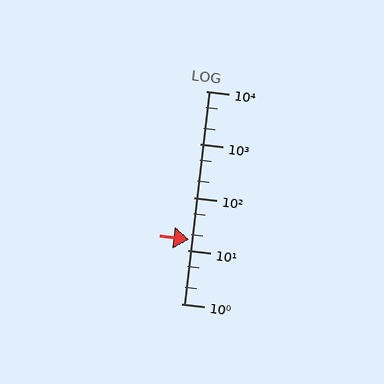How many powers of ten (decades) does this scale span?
The scale spans 4 decades, from 1 to 10000.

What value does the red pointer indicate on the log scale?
The pointer indicates approximately 16.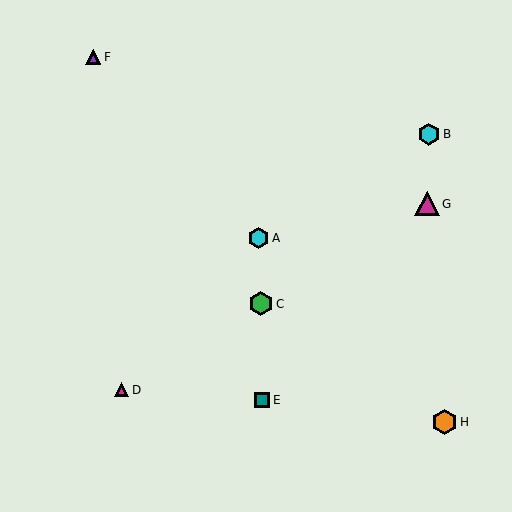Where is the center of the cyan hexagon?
The center of the cyan hexagon is at (429, 134).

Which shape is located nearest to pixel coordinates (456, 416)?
The orange hexagon (labeled H) at (445, 422) is nearest to that location.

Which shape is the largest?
The orange hexagon (labeled H) is the largest.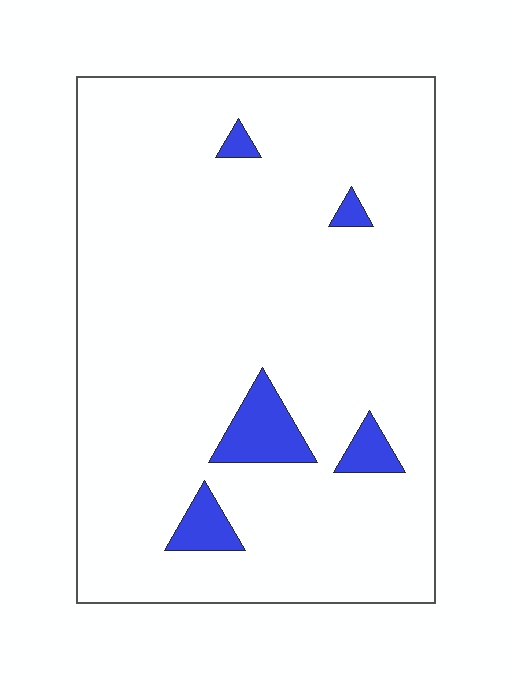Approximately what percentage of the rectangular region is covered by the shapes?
Approximately 5%.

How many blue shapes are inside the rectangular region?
5.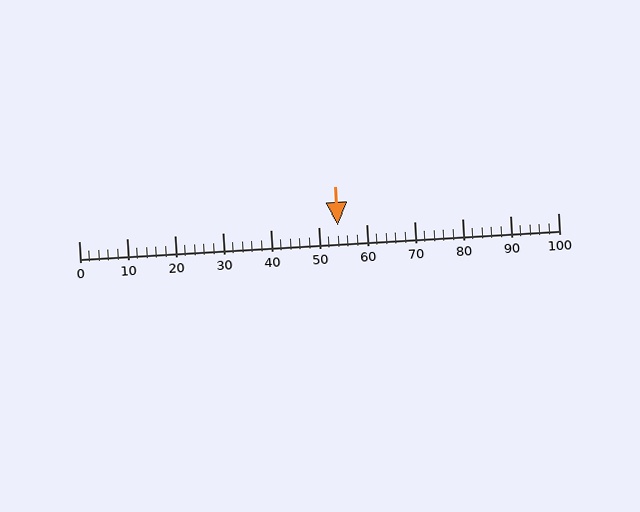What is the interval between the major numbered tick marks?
The major tick marks are spaced 10 units apart.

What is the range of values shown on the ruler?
The ruler shows values from 0 to 100.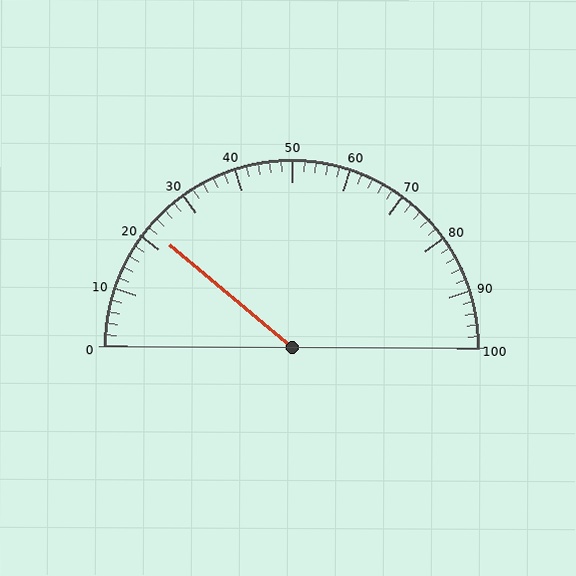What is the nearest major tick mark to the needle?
The nearest major tick mark is 20.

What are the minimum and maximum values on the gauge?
The gauge ranges from 0 to 100.